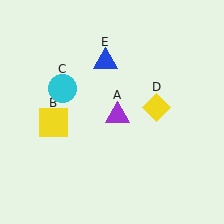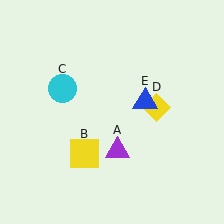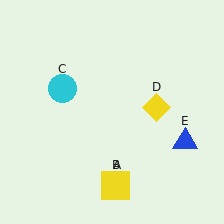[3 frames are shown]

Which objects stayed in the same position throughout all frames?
Cyan circle (object C) and yellow diamond (object D) remained stationary.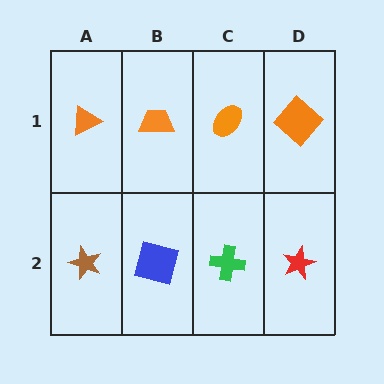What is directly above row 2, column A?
An orange triangle.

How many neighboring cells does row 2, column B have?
3.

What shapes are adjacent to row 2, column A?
An orange triangle (row 1, column A), a blue square (row 2, column B).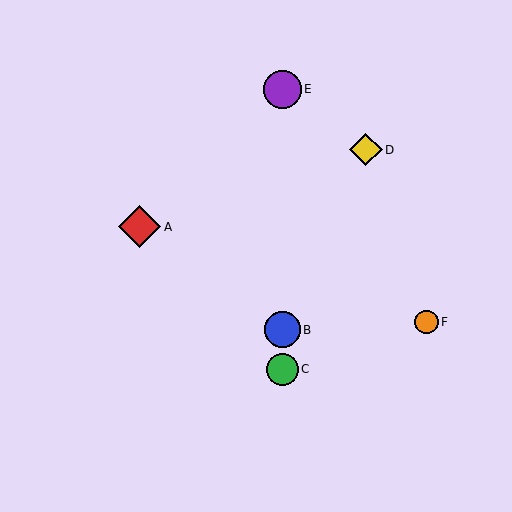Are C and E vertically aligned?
Yes, both are at x≈282.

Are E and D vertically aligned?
No, E is at x≈282 and D is at x≈366.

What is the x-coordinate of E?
Object E is at x≈282.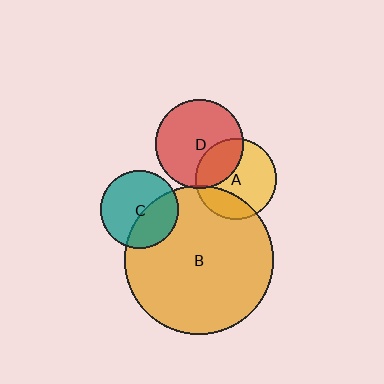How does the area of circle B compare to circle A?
Approximately 3.3 times.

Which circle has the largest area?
Circle B (orange).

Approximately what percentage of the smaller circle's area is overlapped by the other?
Approximately 5%.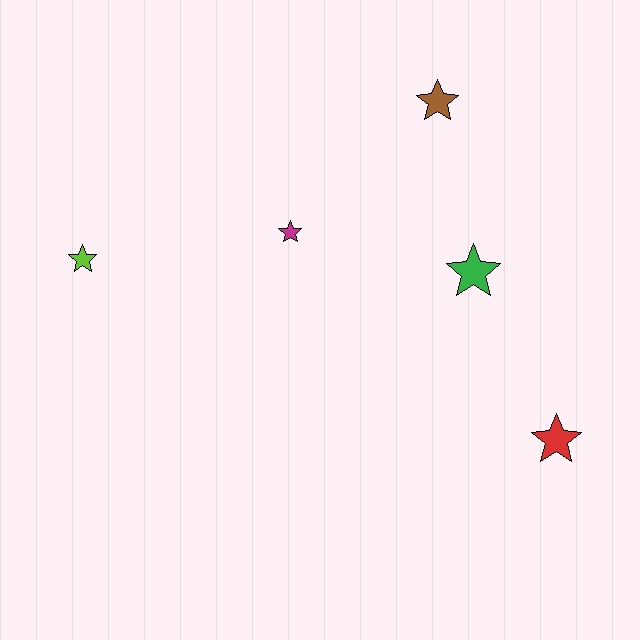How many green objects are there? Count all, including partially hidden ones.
There is 1 green object.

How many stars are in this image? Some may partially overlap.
There are 5 stars.